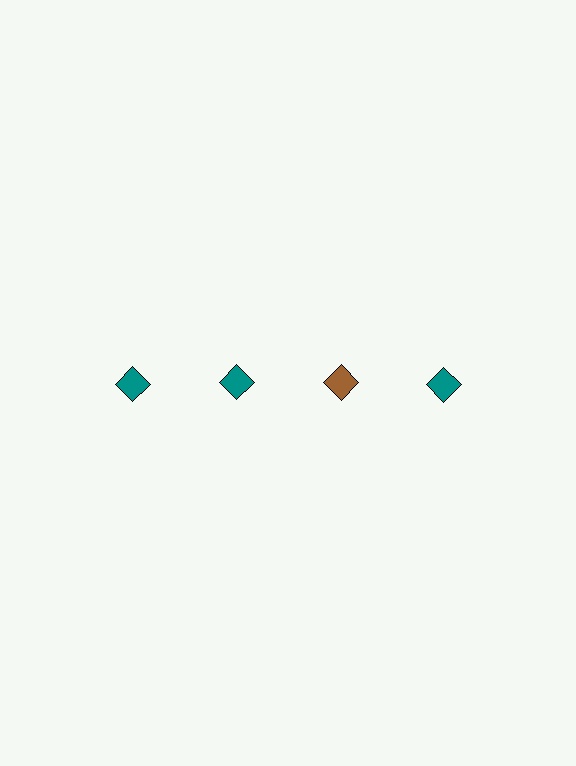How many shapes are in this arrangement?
There are 4 shapes arranged in a grid pattern.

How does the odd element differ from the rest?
It has a different color: brown instead of teal.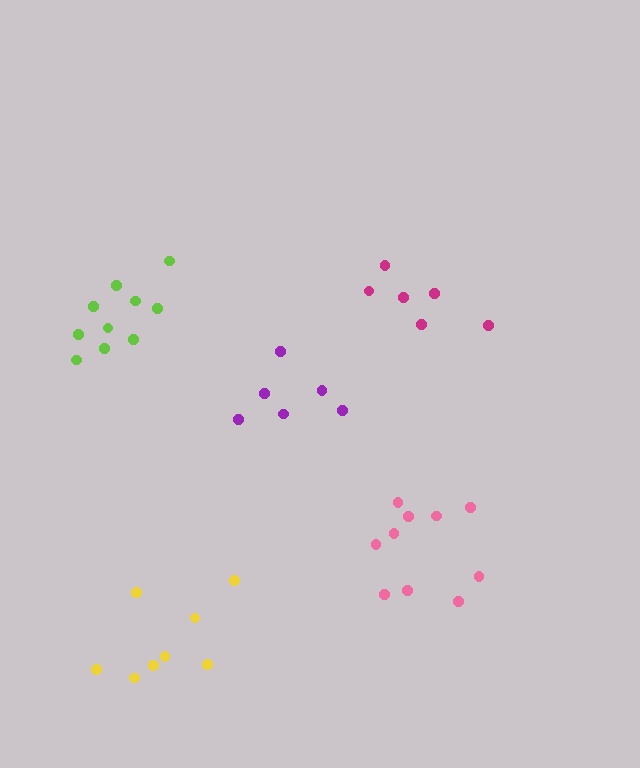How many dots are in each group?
Group 1: 6 dots, Group 2: 8 dots, Group 3: 6 dots, Group 4: 10 dots, Group 5: 10 dots (40 total).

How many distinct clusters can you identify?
There are 5 distinct clusters.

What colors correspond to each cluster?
The clusters are colored: magenta, yellow, purple, pink, lime.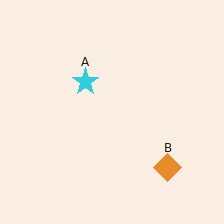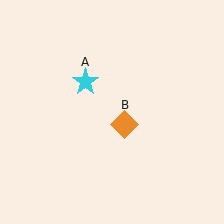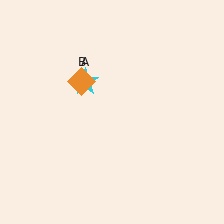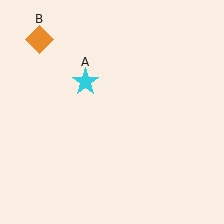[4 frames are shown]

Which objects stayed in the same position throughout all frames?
Cyan star (object A) remained stationary.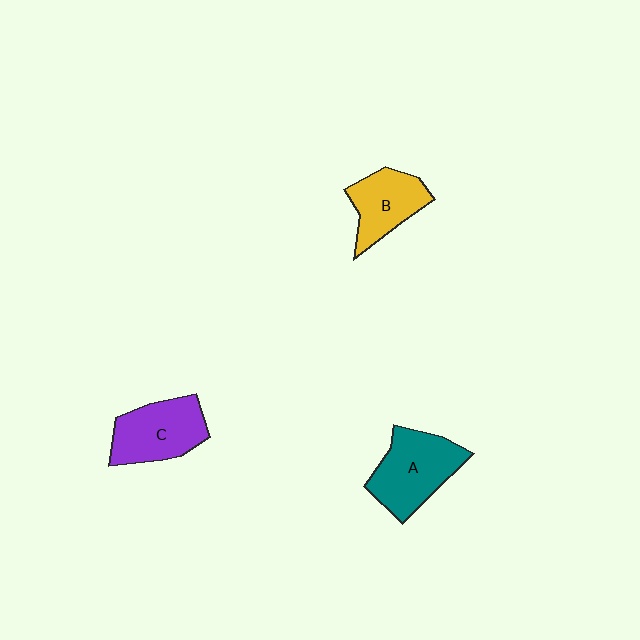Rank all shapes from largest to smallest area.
From largest to smallest: A (teal), C (purple), B (yellow).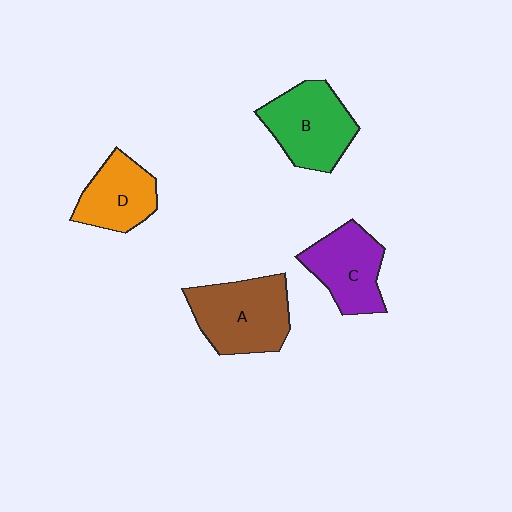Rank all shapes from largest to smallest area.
From largest to smallest: A (brown), B (green), C (purple), D (orange).